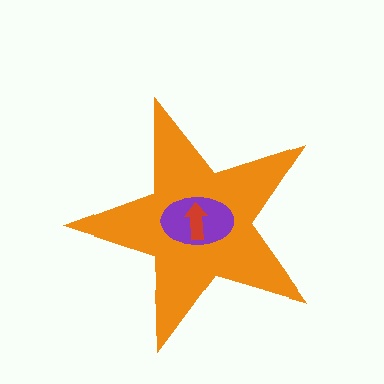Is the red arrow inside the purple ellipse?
Yes.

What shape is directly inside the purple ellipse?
The red arrow.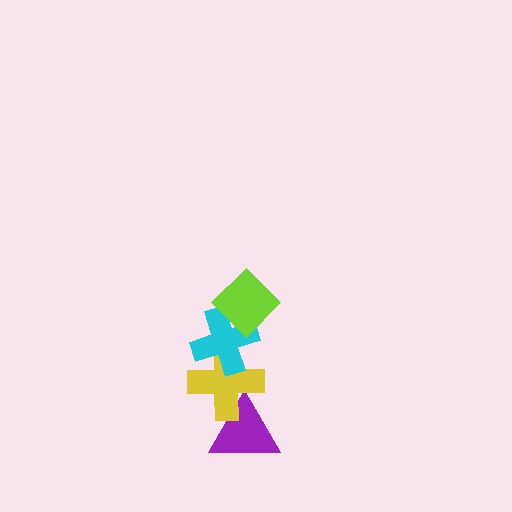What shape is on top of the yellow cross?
The cyan cross is on top of the yellow cross.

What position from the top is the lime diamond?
The lime diamond is 1st from the top.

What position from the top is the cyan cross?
The cyan cross is 2nd from the top.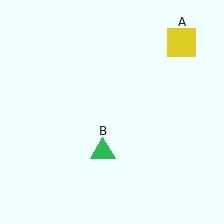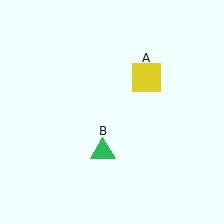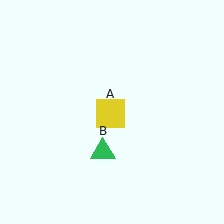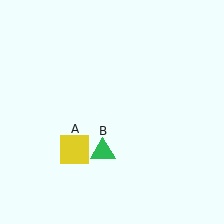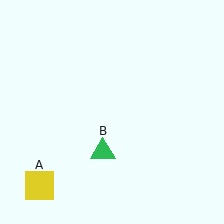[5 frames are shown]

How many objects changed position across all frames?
1 object changed position: yellow square (object A).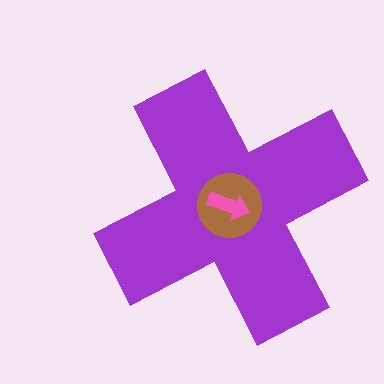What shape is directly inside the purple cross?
The brown circle.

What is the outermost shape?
The purple cross.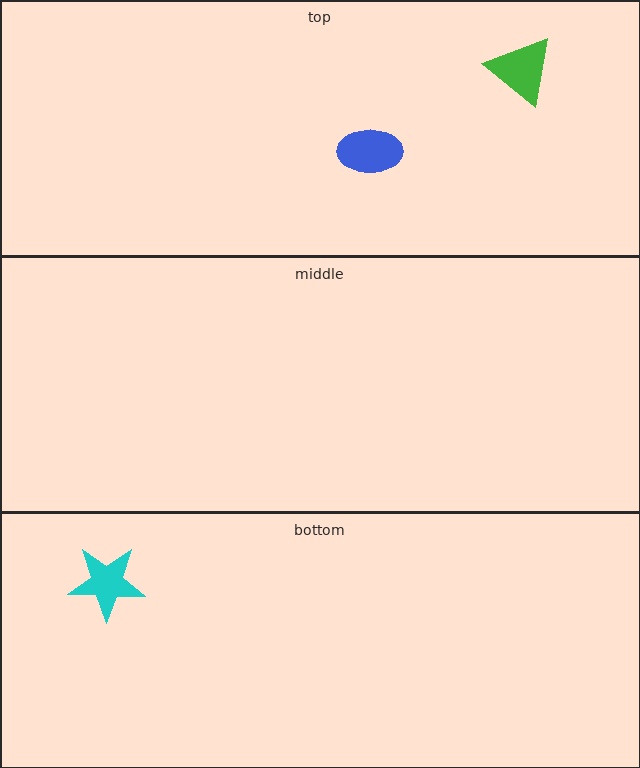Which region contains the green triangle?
The top region.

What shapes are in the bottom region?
The cyan star.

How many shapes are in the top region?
2.